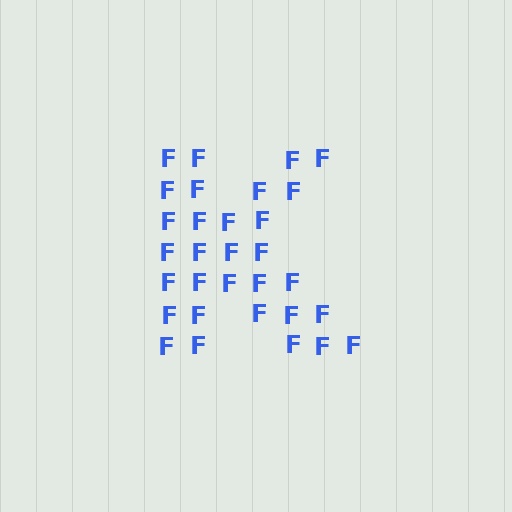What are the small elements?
The small elements are letter F's.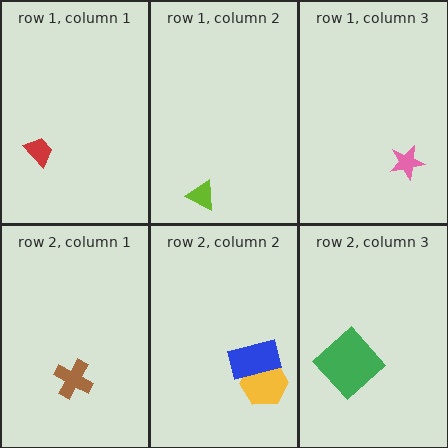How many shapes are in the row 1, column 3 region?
1.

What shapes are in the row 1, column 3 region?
The pink star.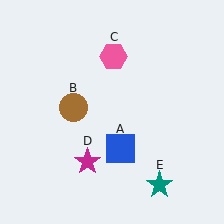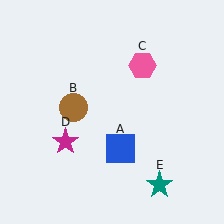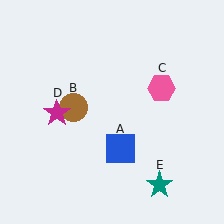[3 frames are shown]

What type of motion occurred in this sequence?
The pink hexagon (object C), magenta star (object D) rotated clockwise around the center of the scene.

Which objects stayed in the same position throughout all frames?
Blue square (object A) and brown circle (object B) and teal star (object E) remained stationary.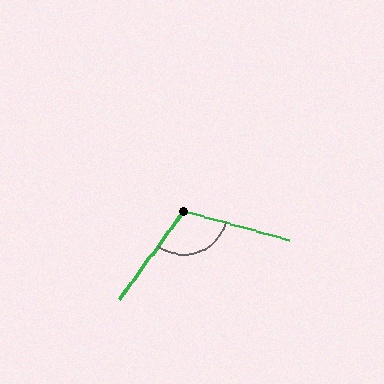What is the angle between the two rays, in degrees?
Approximately 110 degrees.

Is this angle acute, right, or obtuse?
It is obtuse.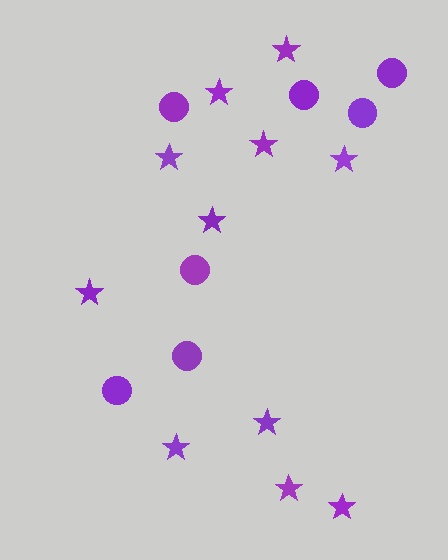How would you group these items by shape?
There are 2 groups: one group of circles (7) and one group of stars (11).